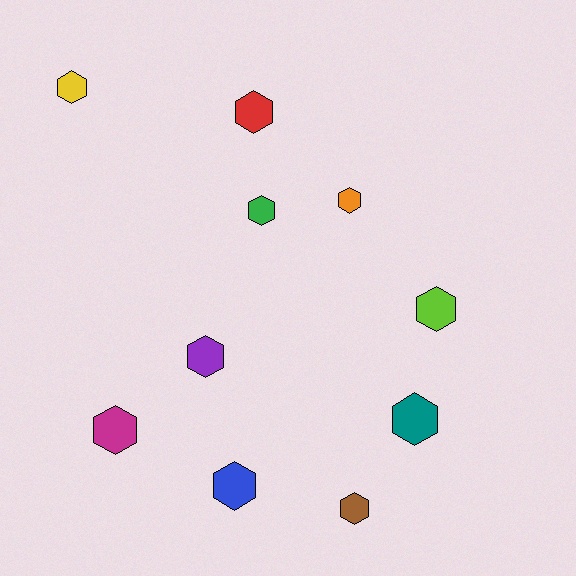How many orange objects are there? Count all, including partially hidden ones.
There is 1 orange object.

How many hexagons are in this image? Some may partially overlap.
There are 10 hexagons.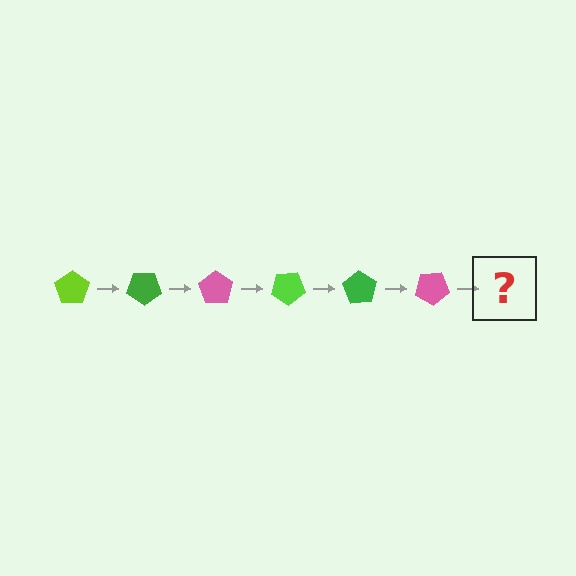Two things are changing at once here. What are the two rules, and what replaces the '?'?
The two rules are that it rotates 35 degrees each step and the color cycles through lime, green, and pink. The '?' should be a lime pentagon, rotated 210 degrees from the start.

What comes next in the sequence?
The next element should be a lime pentagon, rotated 210 degrees from the start.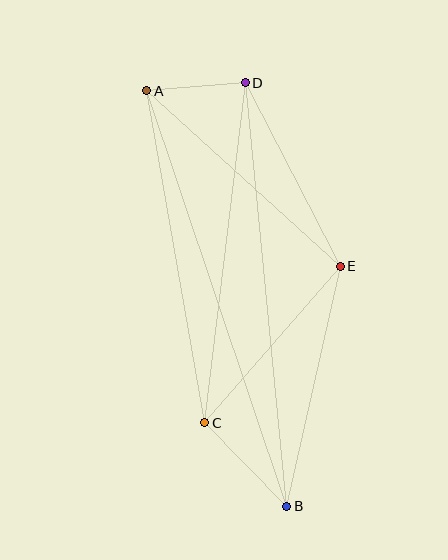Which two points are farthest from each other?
Points A and B are farthest from each other.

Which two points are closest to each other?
Points A and D are closest to each other.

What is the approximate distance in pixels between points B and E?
The distance between B and E is approximately 246 pixels.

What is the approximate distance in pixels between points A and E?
The distance between A and E is approximately 262 pixels.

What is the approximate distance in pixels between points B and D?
The distance between B and D is approximately 425 pixels.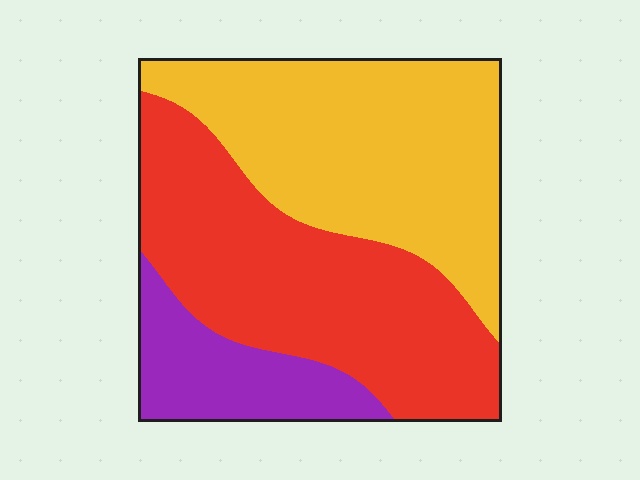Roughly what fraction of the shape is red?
Red takes up between a quarter and a half of the shape.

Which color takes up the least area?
Purple, at roughly 15%.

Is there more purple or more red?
Red.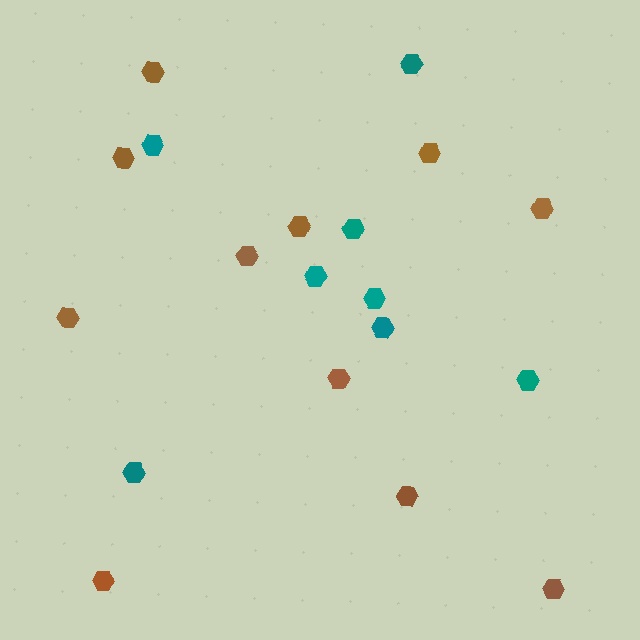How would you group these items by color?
There are 2 groups: one group of teal hexagons (8) and one group of brown hexagons (11).